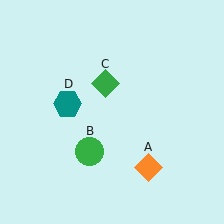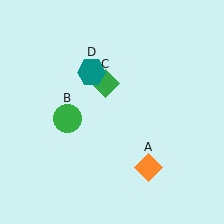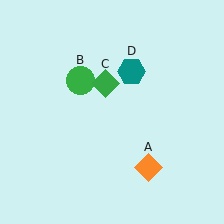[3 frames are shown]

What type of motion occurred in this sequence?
The green circle (object B), teal hexagon (object D) rotated clockwise around the center of the scene.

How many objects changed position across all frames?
2 objects changed position: green circle (object B), teal hexagon (object D).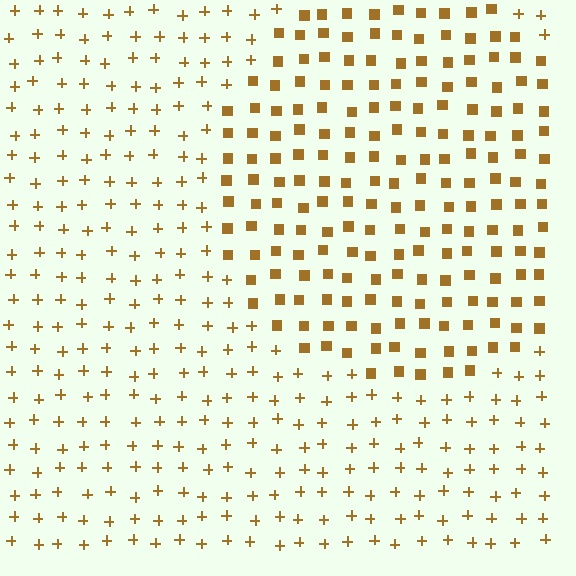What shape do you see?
I see a circle.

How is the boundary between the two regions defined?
The boundary is defined by a change in element shape: squares inside vs. plus signs outside. All elements share the same color and spacing.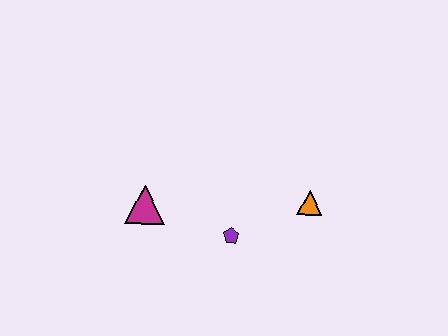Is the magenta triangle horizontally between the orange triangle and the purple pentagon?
No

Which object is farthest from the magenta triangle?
The orange triangle is farthest from the magenta triangle.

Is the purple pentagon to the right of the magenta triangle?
Yes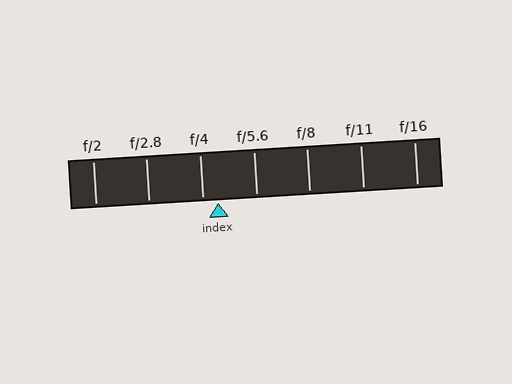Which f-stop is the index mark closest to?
The index mark is closest to f/4.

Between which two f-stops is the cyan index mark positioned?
The index mark is between f/4 and f/5.6.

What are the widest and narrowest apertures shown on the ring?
The widest aperture shown is f/2 and the narrowest is f/16.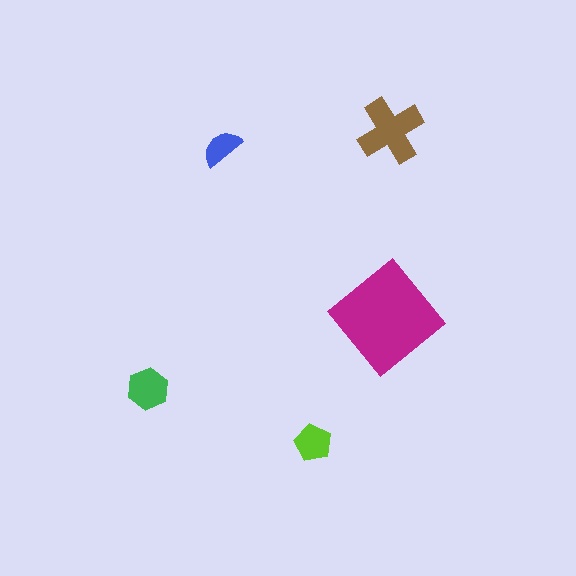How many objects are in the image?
There are 5 objects in the image.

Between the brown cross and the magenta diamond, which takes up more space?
The magenta diamond.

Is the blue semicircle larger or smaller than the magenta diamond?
Smaller.